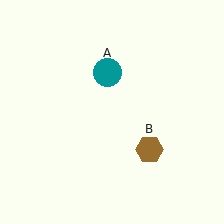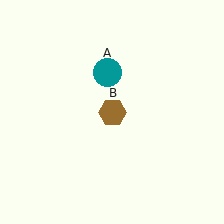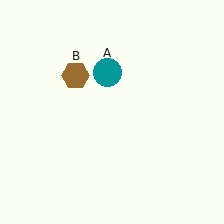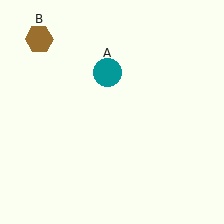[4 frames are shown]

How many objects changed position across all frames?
1 object changed position: brown hexagon (object B).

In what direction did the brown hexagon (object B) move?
The brown hexagon (object B) moved up and to the left.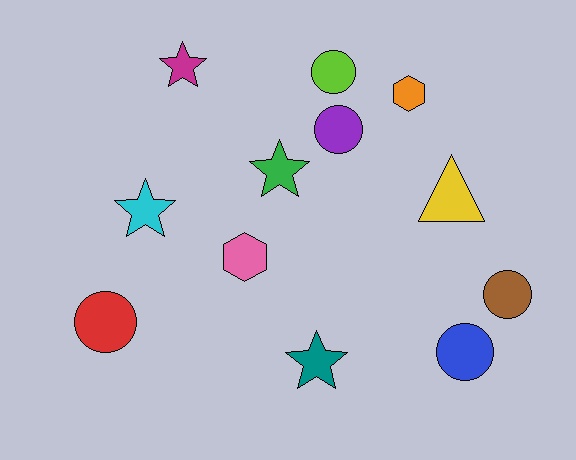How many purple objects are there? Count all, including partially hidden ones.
There is 1 purple object.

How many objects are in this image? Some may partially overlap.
There are 12 objects.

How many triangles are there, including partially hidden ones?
There is 1 triangle.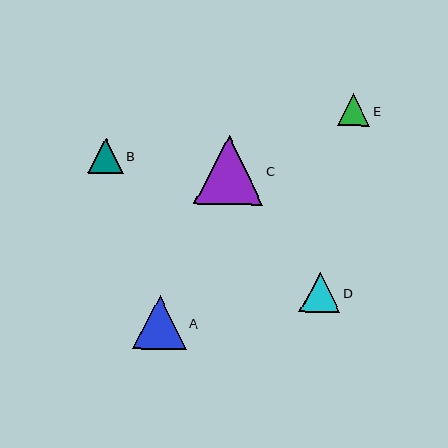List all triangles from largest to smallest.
From largest to smallest: C, A, D, B, E.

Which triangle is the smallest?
Triangle E is the smallest with a size of approximately 32 pixels.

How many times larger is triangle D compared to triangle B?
Triangle D is approximately 1.1 times the size of triangle B.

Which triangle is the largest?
Triangle C is the largest with a size of approximately 69 pixels.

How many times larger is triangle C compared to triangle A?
Triangle C is approximately 1.3 times the size of triangle A.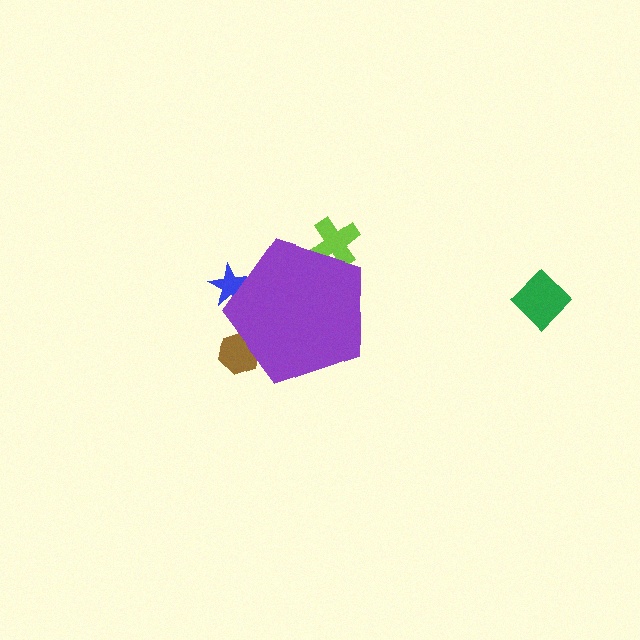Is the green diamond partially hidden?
No, the green diamond is fully visible.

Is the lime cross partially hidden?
Yes, the lime cross is partially hidden behind the purple pentagon.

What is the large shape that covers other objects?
A purple pentagon.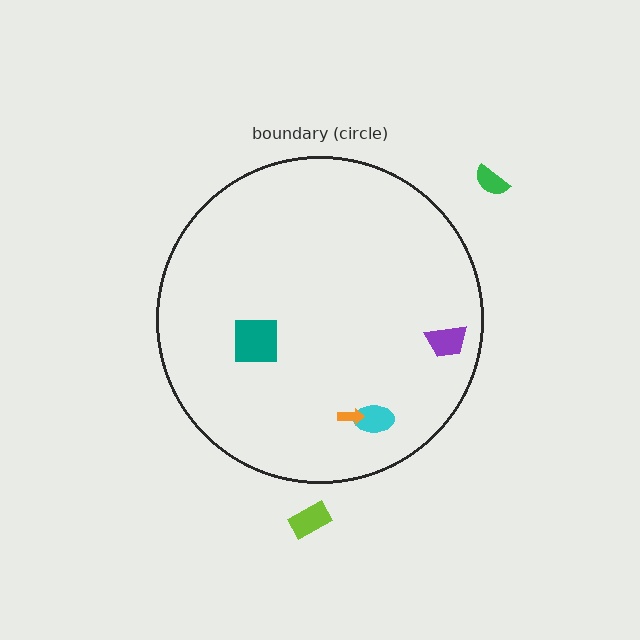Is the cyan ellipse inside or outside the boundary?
Inside.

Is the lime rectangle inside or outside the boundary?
Outside.